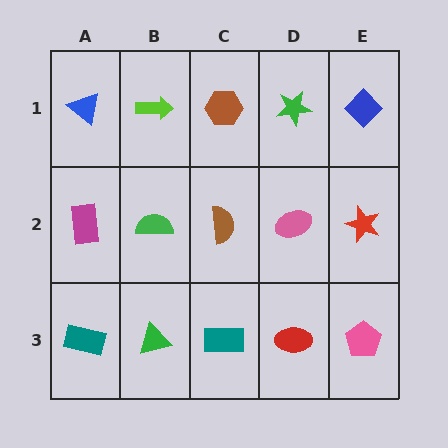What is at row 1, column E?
A blue diamond.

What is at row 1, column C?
A brown hexagon.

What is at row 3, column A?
A teal rectangle.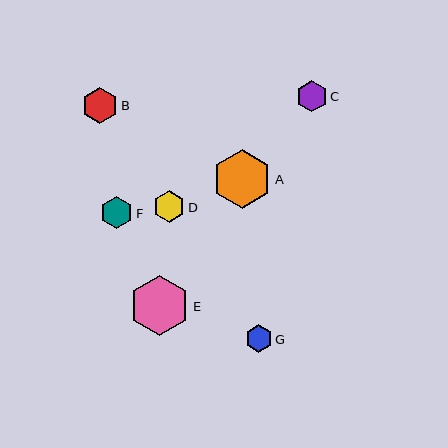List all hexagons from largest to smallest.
From largest to smallest: E, A, B, F, D, C, G.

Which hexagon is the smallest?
Hexagon G is the smallest with a size of approximately 27 pixels.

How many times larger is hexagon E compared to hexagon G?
Hexagon E is approximately 2.2 times the size of hexagon G.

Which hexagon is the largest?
Hexagon E is the largest with a size of approximately 60 pixels.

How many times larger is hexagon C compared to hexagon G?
Hexagon C is approximately 1.1 times the size of hexagon G.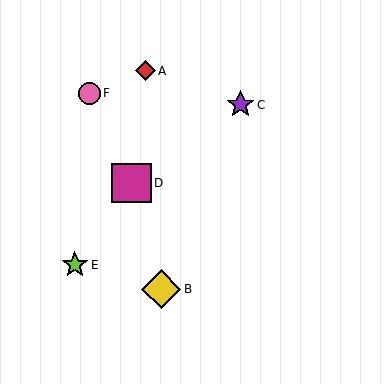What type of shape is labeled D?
Shape D is a magenta square.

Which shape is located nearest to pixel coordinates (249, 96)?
The purple star (labeled C) at (240, 105) is nearest to that location.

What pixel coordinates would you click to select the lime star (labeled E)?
Click at (75, 265) to select the lime star E.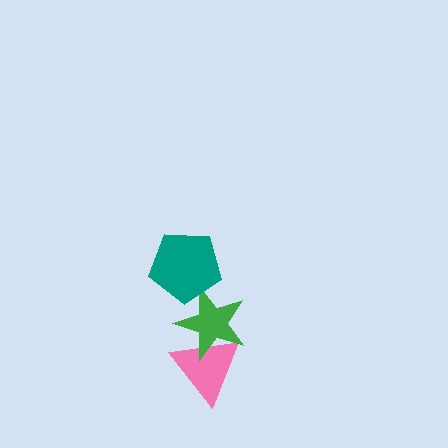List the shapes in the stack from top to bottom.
From top to bottom: the teal pentagon, the green star, the pink triangle.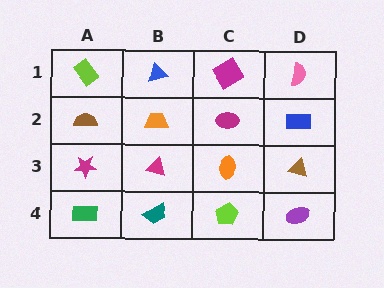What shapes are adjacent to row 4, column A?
A magenta star (row 3, column A), a teal trapezoid (row 4, column B).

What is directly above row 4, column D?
A brown triangle.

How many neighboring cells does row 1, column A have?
2.